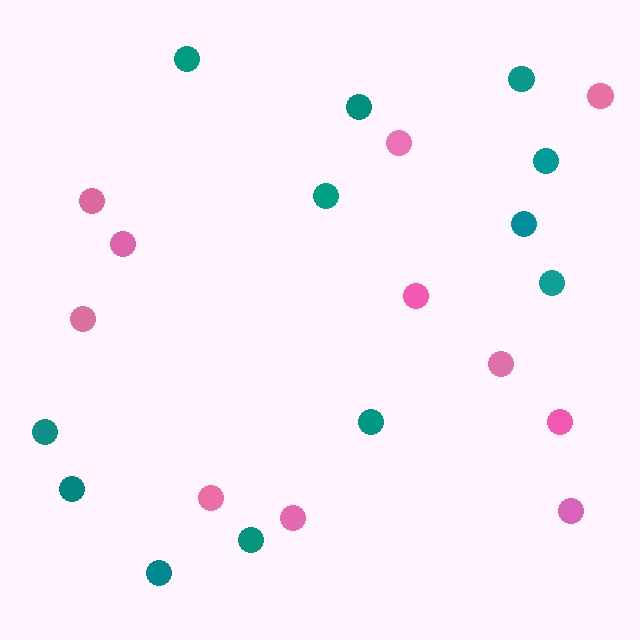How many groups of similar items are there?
There are 2 groups: one group of pink circles (11) and one group of teal circles (12).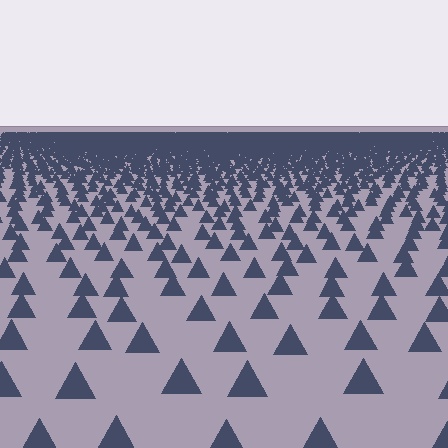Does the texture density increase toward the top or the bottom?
Density increases toward the top.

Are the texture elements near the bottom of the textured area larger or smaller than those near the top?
Larger. Near the bottom, elements are closer to the viewer and appear at a bigger on-screen size.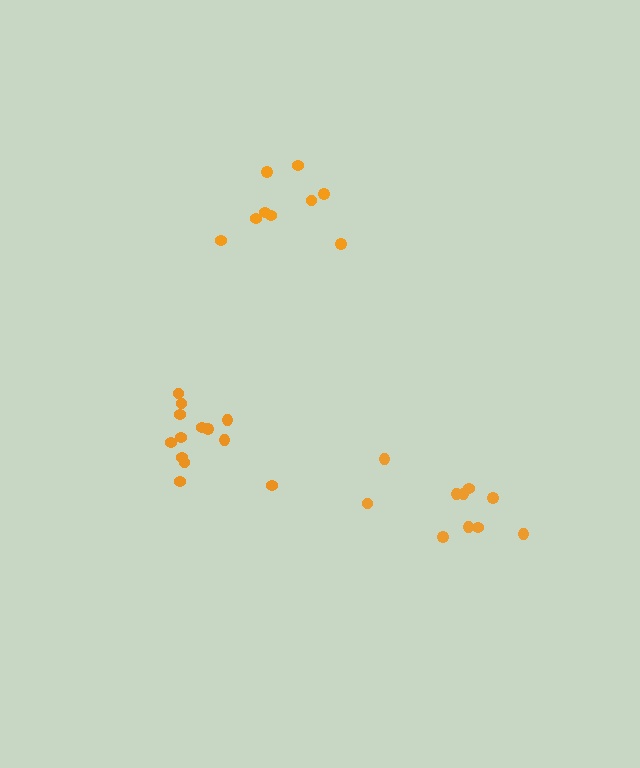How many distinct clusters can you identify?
There are 3 distinct clusters.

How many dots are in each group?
Group 1: 10 dots, Group 2: 13 dots, Group 3: 9 dots (32 total).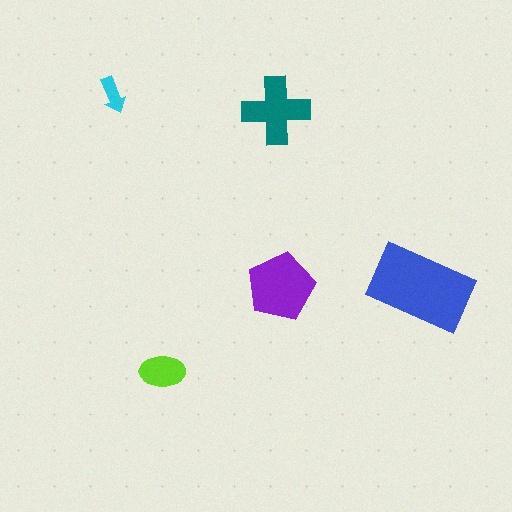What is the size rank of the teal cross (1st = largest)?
3rd.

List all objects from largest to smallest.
The blue rectangle, the purple pentagon, the teal cross, the lime ellipse, the cyan arrow.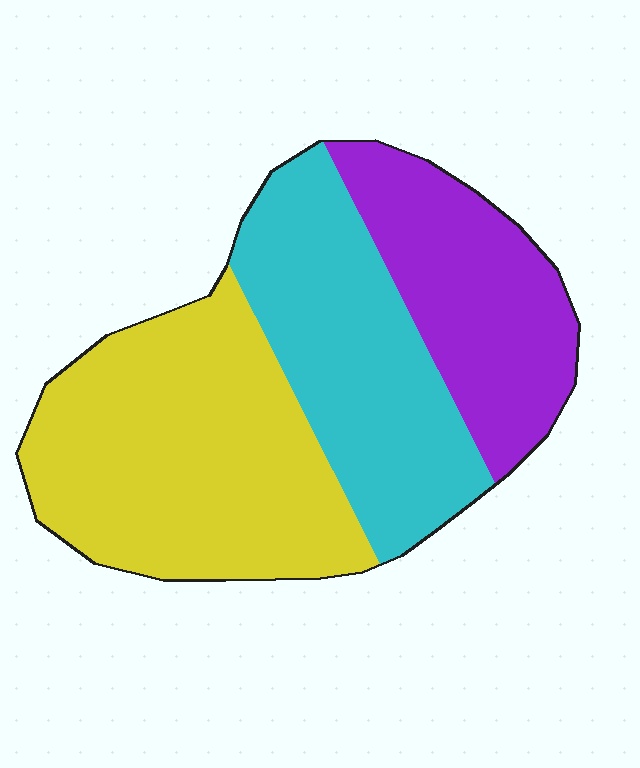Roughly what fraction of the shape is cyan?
Cyan covers about 30% of the shape.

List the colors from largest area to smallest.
From largest to smallest: yellow, cyan, purple.